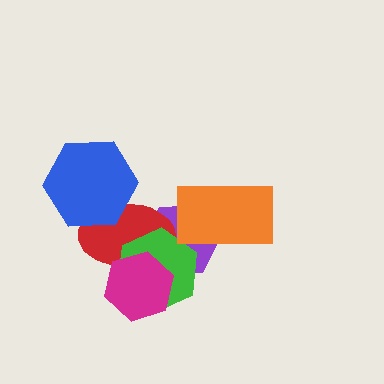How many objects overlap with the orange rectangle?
1 object overlaps with the orange rectangle.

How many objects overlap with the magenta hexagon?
3 objects overlap with the magenta hexagon.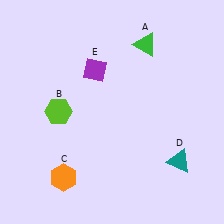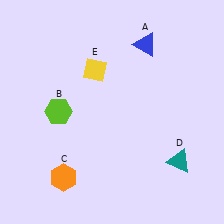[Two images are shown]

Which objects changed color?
A changed from green to blue. E changed from purple to yellow.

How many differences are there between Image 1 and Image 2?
There are 2 differences between the two images.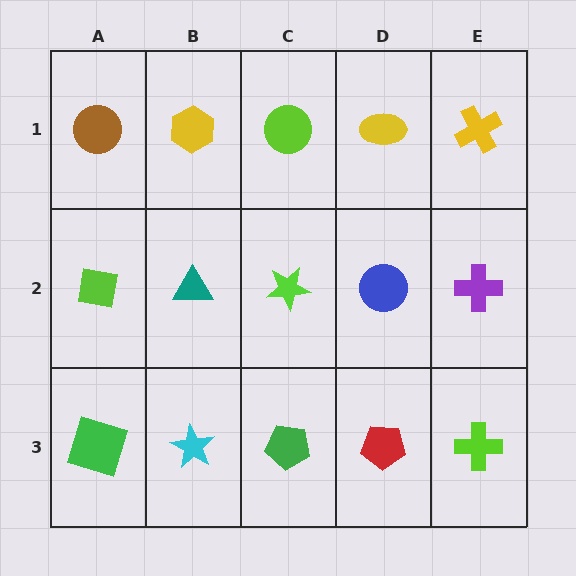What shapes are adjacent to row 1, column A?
A lime square (row 2, column A), a yellow hexagon (row 1, column B).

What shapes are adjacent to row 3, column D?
A blue circle (row 2, column D), a green pentagon (row 3, column C), a lime cross (row 3, column E).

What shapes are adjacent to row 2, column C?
A lime circle (row 1, column C), a green pentagon (row 3, column C), a teal triangle (row 2, column B), a blue circle (row 2, column D).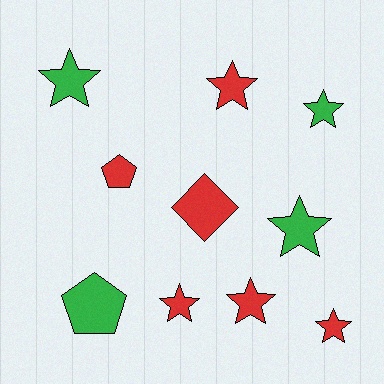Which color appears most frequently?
Red, with 6 objects.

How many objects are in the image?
There are 10 objects.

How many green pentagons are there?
There is 1 green pentagon.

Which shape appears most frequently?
Star, with 7 objects.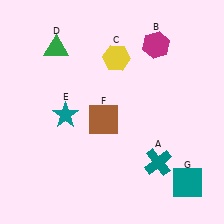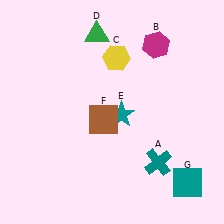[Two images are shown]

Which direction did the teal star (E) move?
The teal star (E) moved right.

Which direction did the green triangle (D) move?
The green triangle (D) moved right.